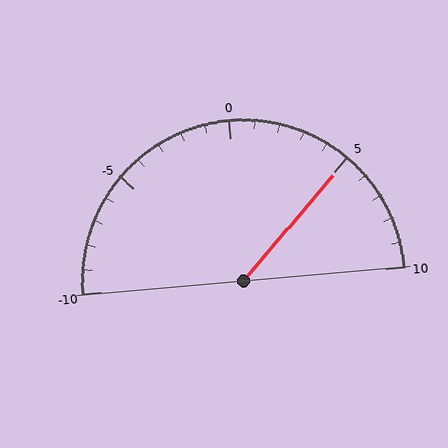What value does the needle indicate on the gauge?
The needle indicates approximately 5.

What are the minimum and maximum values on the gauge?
The gauge ranges from -10 to 10.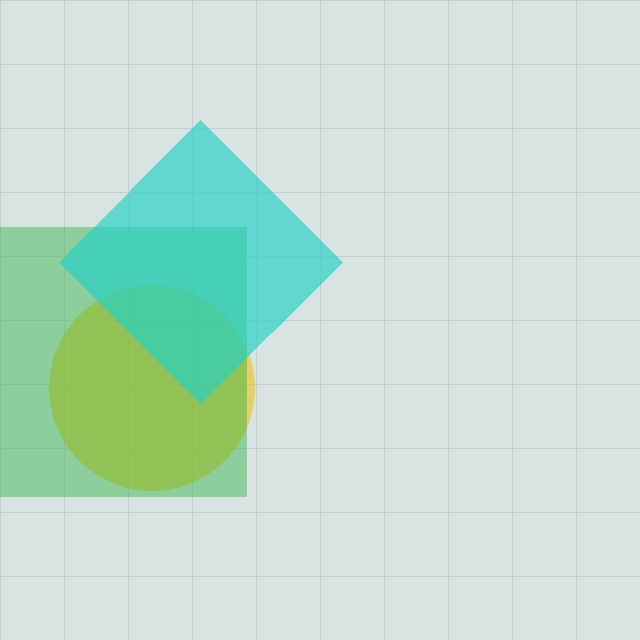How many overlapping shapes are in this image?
There are 3 overlapping shapes in the image.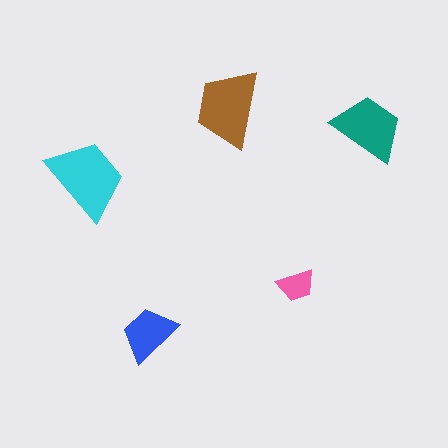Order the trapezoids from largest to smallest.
the cyan one, the brown one, the teal one, the blue one, the pink one.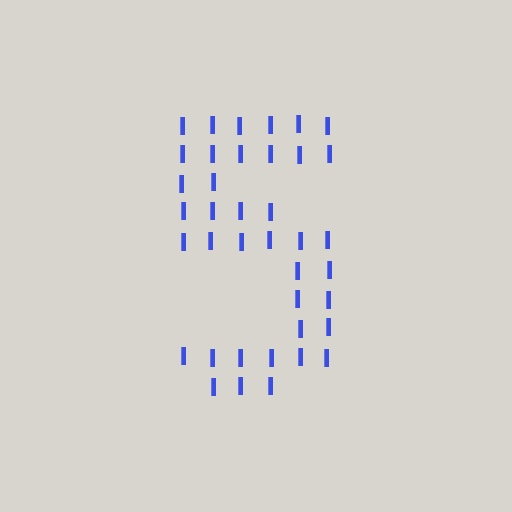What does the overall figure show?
The overall figure shows the digit 5.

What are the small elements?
The small elements are letter I's.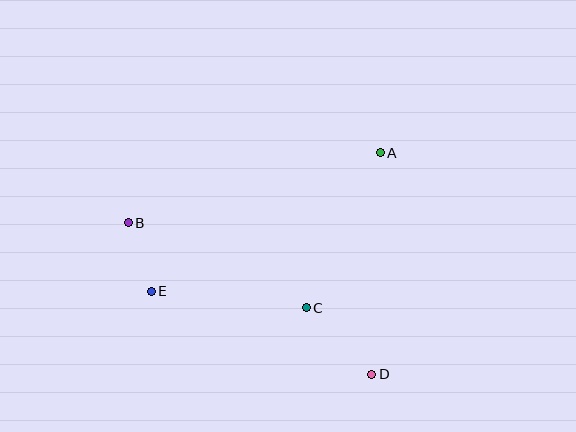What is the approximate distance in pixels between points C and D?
The distance between C and D is approximately 93 pixels.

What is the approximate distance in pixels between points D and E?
The distance between D and E is approximately 236 pixels.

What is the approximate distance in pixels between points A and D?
The distance between A and D is approximately 222 pixels.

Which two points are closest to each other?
Points B and E are closest to each other.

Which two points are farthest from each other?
Points B and D are farthest from each other.